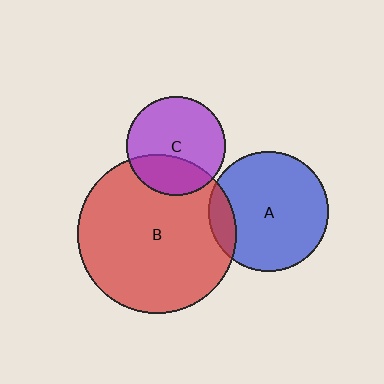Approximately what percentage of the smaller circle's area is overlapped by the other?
Approximately 30%.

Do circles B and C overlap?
Yes.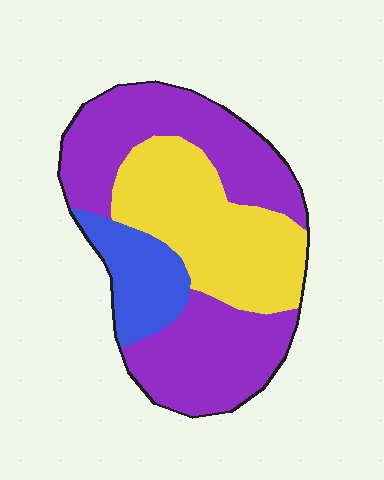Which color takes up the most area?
Purple, at roughly 55%.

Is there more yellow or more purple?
Purple.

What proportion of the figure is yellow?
Yellow takes up between a quarter and a half of the figure.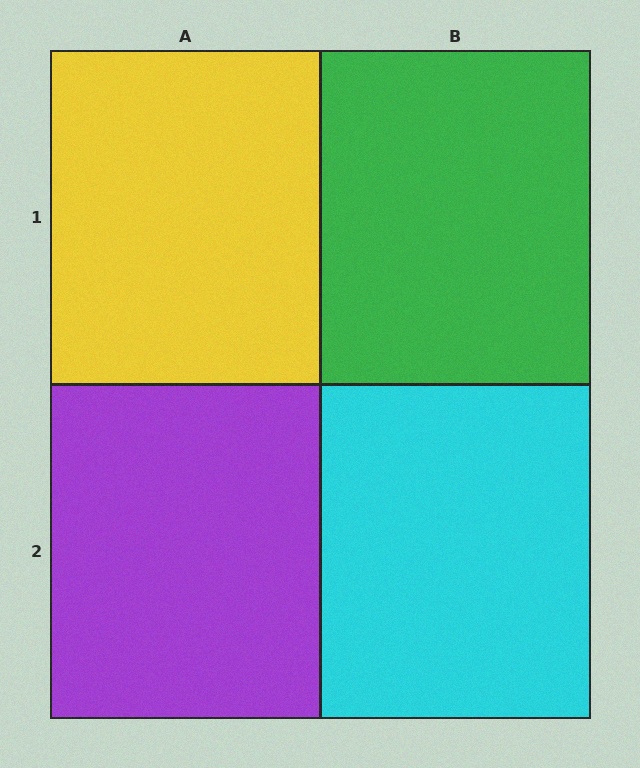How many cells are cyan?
1 cell is cyan.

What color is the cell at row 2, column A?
Purple.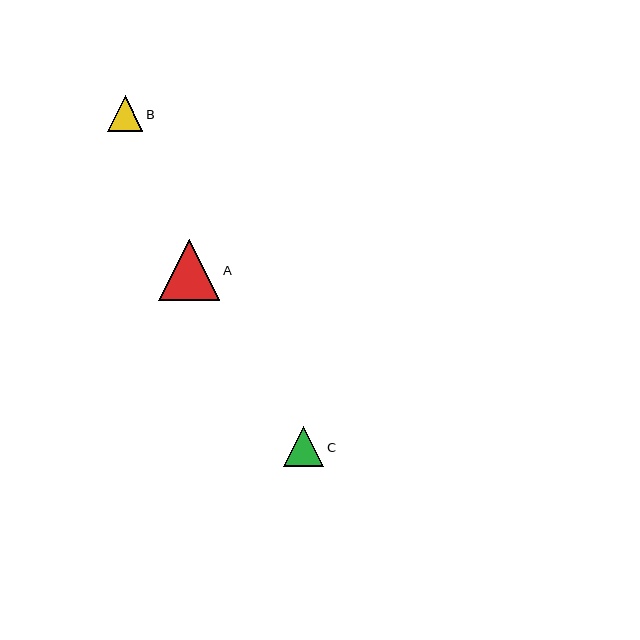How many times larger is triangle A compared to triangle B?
Triangle A is approximately 1.7 times the size of triangle B.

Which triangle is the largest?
Triangle A is the largest with a size of approximately 62 pixels.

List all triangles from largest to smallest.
From largest to smallest: A, C, B.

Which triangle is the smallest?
Triangle B is the smallest with a size of approximately 36 pixels.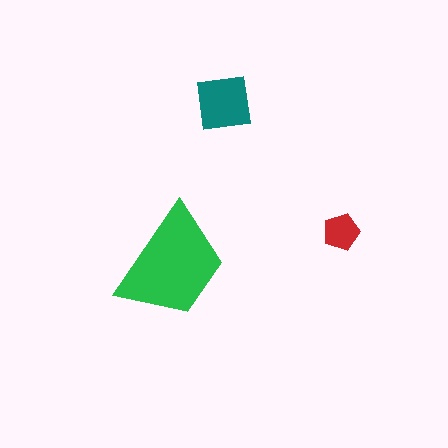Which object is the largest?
The green trapezoid.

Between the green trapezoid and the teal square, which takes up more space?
The green trapezoid.